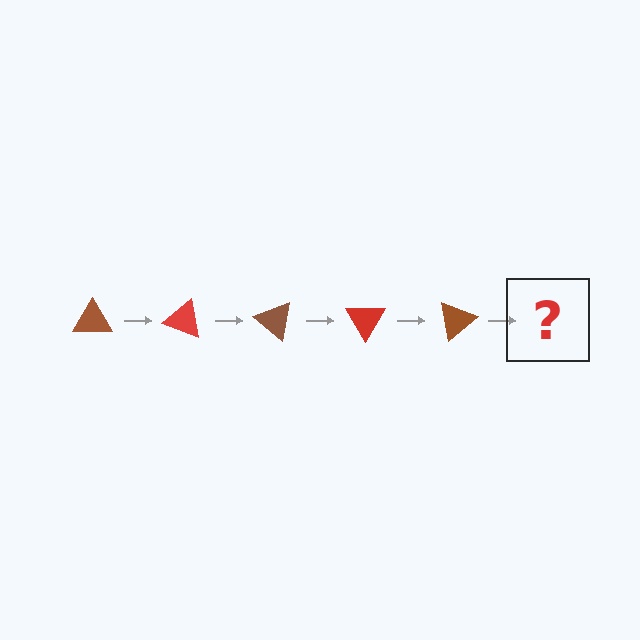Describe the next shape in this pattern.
It should be a red triangle, rotated 100 degrees from the start.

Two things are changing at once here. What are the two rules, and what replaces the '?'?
The two rules are that it rotates 20 degrees each step and the color cycles through brown and red. The '?' should be a red triangle, rotated 100 degrees from the start.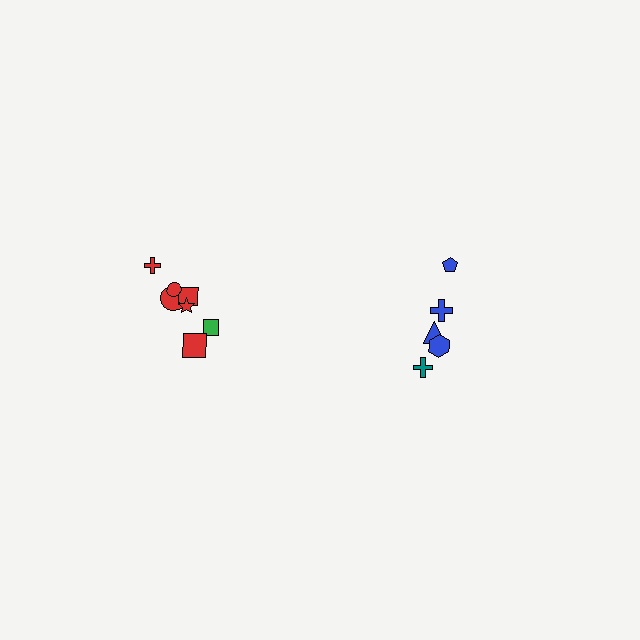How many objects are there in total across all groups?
There are 12 objects.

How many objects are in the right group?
There are 5 objects.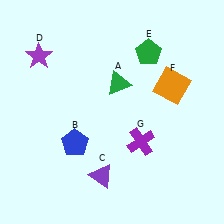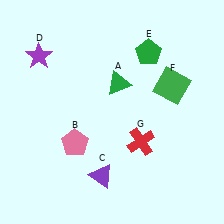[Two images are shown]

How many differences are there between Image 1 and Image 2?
There are 3 differences between the two images.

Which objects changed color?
B changed from blue to pink. F changed from orange to green. G changed from purple to red.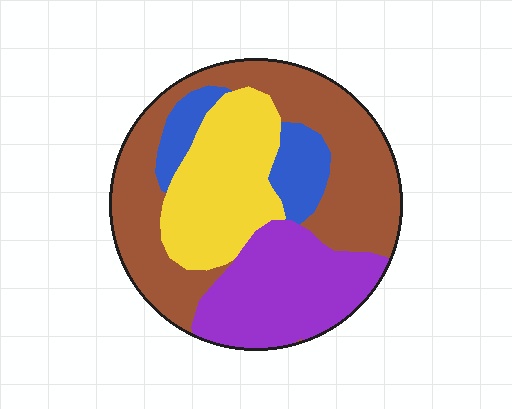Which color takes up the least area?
Blue, at roughly 10%.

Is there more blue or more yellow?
Yellow.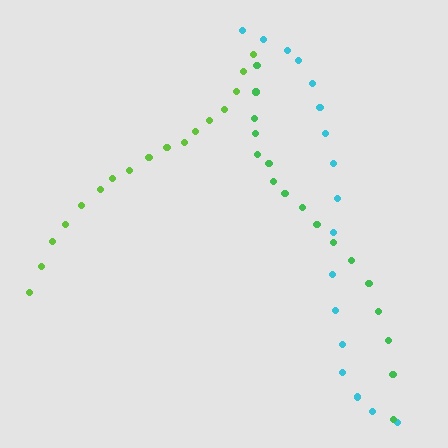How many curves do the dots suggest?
There are 3 distinct paths.